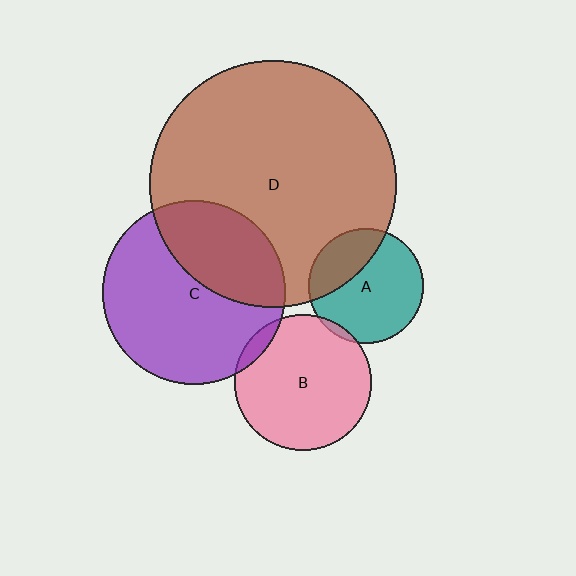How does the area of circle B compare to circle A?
Approximately 1.4 times.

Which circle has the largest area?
Circle D (brown).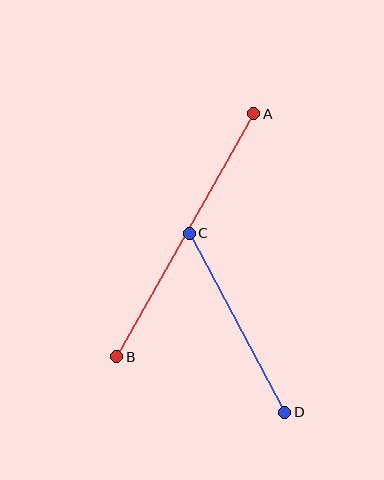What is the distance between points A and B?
The distance is approximately 279 pixels.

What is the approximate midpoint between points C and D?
The midpoint is at approximately (237, 323) pixels.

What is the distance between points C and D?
The distance is approximately 203 pixels.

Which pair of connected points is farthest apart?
Points A and B are farthest apart.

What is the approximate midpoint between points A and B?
The midpoint is at approximately (185, 235) pixels.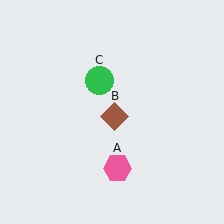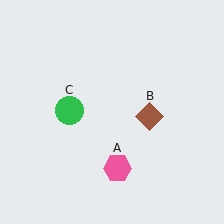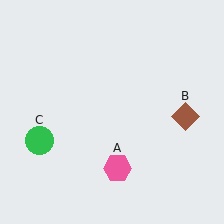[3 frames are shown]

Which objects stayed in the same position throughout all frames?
Pink hexagon (object A) remained stationary.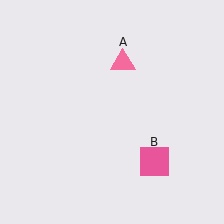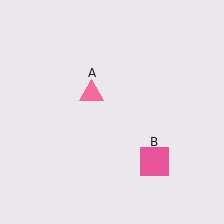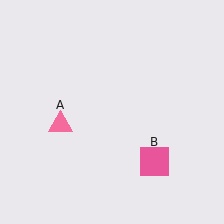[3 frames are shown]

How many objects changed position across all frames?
1 object changed position: pink triangle (object A).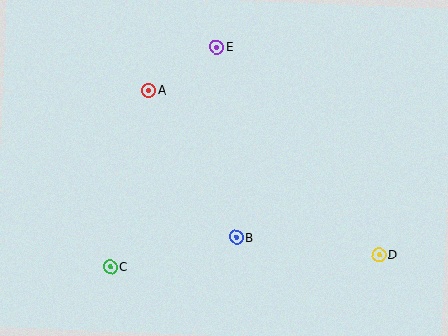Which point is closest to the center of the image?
Point B at (236, 237) is closest to the center.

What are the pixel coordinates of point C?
Point C is at (110, 267).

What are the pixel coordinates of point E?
Point E is at (217, 47).